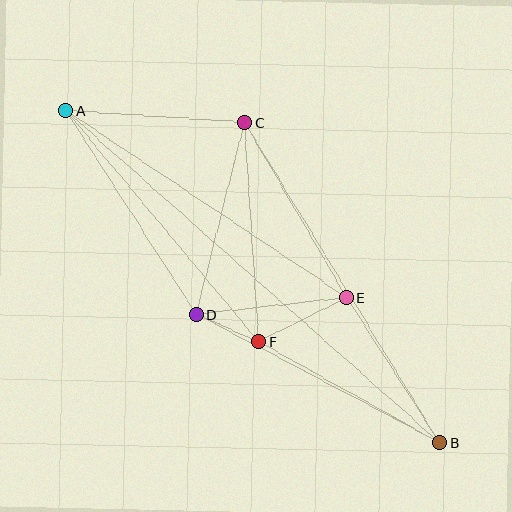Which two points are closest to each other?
Points D and F are closest to each other.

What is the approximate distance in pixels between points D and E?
The distance between D and E is approximately 151 pixels.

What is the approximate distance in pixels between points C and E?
The distance between C and E is approximately 203 pixels.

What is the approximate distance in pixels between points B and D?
The distance between B and D is approximately 275 pixels.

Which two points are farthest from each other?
Points A and B are farthest from each other.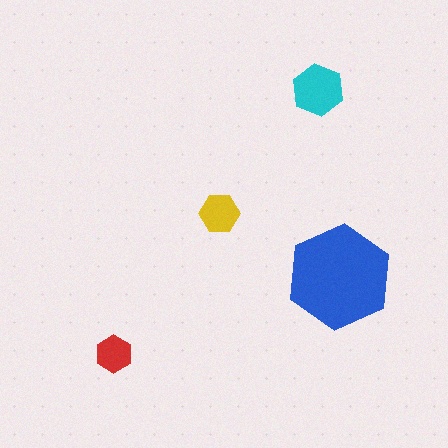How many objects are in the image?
There are 4 objects in the image.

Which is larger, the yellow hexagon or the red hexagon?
The yellow one.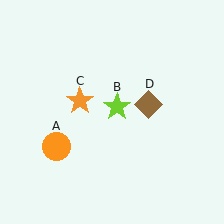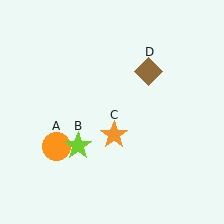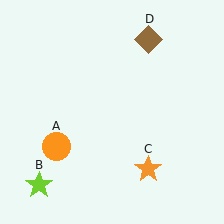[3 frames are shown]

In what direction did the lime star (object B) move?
The lime star (object B) moved down and to the left.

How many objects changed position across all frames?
3 objects changed position: lime star (object B), orange star (object C), brown diamond (object D).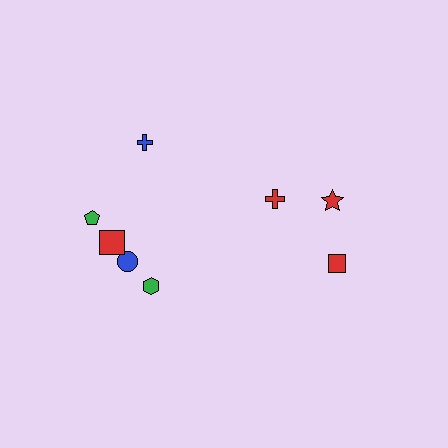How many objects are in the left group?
There are 5 objects.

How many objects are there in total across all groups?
There are 8 objects.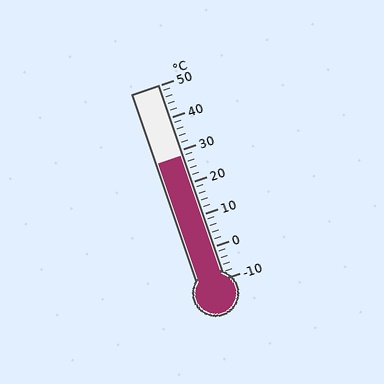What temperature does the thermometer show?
The thermometer shows approximately 28°C.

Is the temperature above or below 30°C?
The temperature is below 30°C.